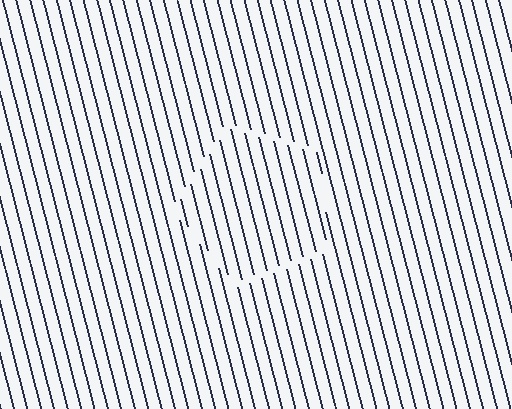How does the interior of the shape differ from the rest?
The interior of the shape contains the same grating, shifted by half a period — the contour is defined by the phase discontinuity where line-ends from the inner and outer gratings abut.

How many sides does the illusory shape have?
5 sides — the line-ends trace a pentagon.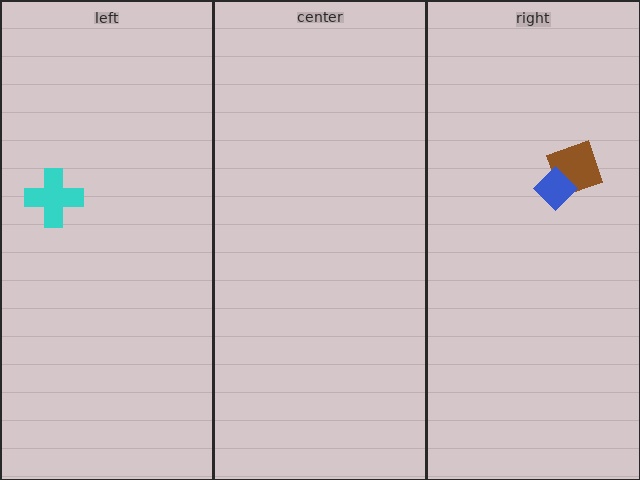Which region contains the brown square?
The right region.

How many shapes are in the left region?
1.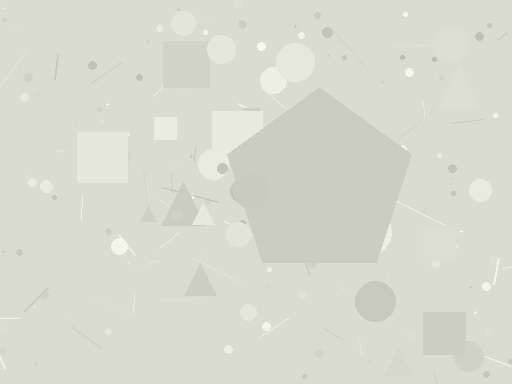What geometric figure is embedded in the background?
A pentagon is embedded in the background.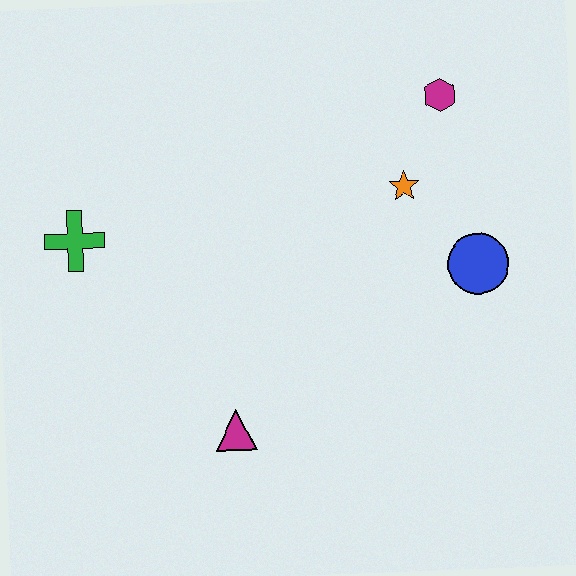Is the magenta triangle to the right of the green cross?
Yes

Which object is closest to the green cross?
The magenta triangle is closest to the green cross.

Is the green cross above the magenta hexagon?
No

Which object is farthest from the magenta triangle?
The magenta hexagon is farthest from the magenta triangle.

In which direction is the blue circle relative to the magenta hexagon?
The blue circle is below the magenta hexagon.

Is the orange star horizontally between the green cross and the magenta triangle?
No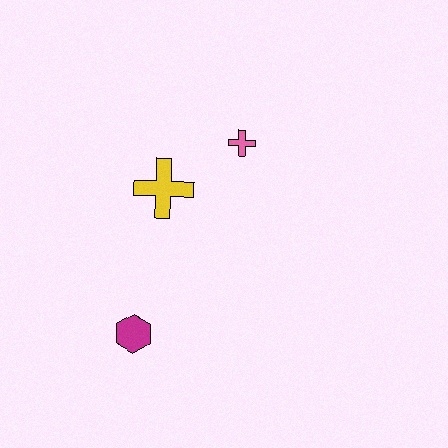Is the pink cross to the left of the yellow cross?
No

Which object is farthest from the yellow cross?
The magenta hexagon is farthest from the yellow cross.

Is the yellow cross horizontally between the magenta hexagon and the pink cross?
Yes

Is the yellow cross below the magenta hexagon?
No